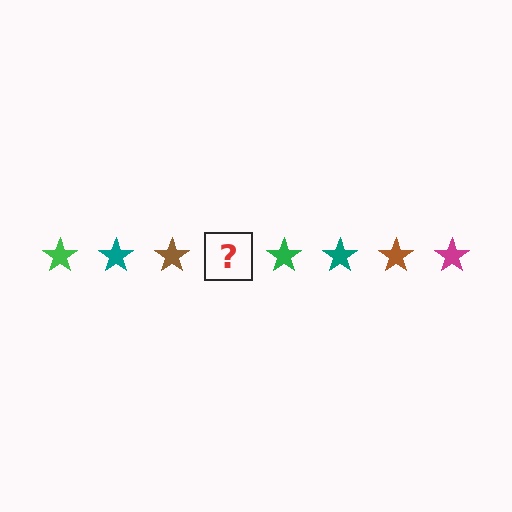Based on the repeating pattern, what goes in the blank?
The blank should be a magenta star.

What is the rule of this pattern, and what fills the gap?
The rule is that the pattern cycles through green, teal, brown, magenta stars. The gap should be filled with a magenta star.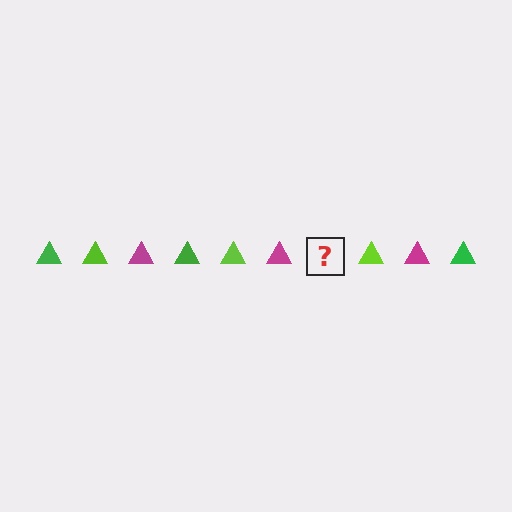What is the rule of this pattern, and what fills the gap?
The rule is that the pattern cycles through green, lime, magenta triangles. The gap should be filled with a green triangle.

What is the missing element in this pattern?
The missing element is a green triangle.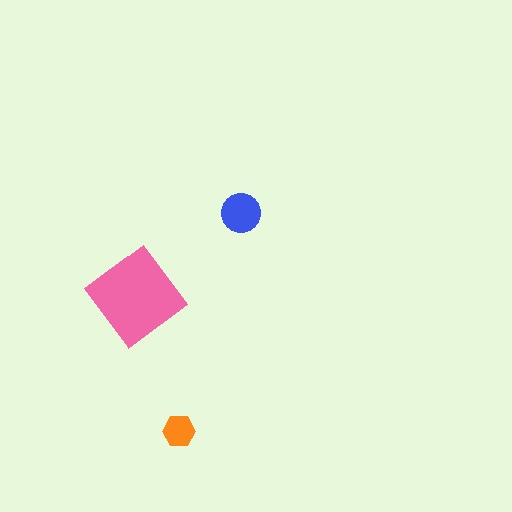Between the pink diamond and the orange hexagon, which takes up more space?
The pink diamond.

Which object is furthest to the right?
The blue circle is rightmost.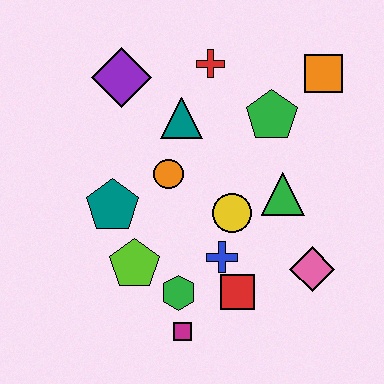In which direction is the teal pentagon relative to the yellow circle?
The teal pentagon is to the left of the yellow circle.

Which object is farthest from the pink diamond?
The purple diamond is farthest from the pink diamond.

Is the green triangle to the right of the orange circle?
Yes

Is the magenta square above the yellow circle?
No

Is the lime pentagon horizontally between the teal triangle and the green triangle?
No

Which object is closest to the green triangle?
The yellow circle is closest to the green triangle.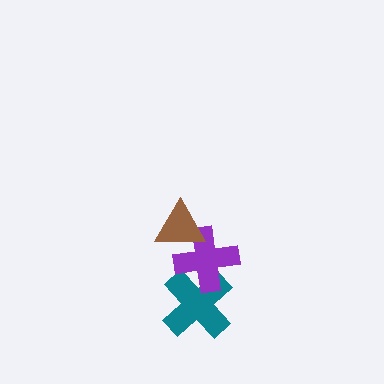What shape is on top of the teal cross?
The purple cross is on top of the teal cross.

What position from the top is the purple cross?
The purple cross is 2nd from the top.